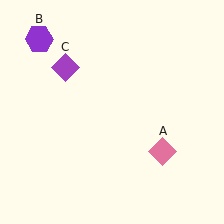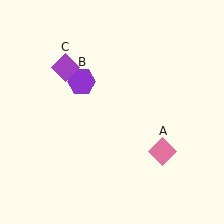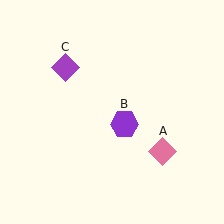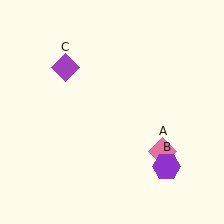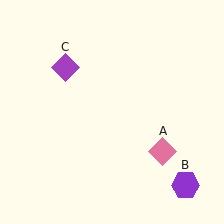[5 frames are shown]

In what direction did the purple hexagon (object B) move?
The purple hexagon (object B) moved down and to the right.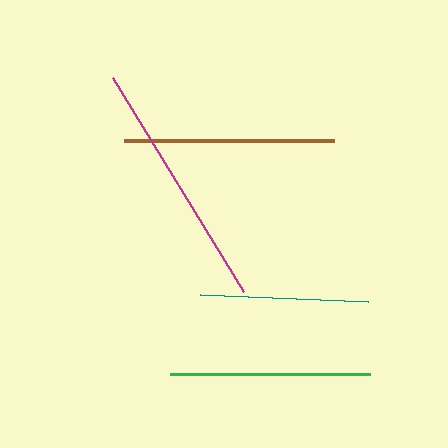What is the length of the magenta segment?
The magenta segment is approximately 251 pixels long.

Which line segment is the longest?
The magenta line is the longest at approximately 251 pixels.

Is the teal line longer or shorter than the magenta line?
The magenta line is longer than the teal line.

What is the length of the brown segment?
The brown segment is approximately 210 pixels long.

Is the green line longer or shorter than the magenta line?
The magenta line is longer than the green line.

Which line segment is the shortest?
The teal line is the shortest at approximately 169 pixels.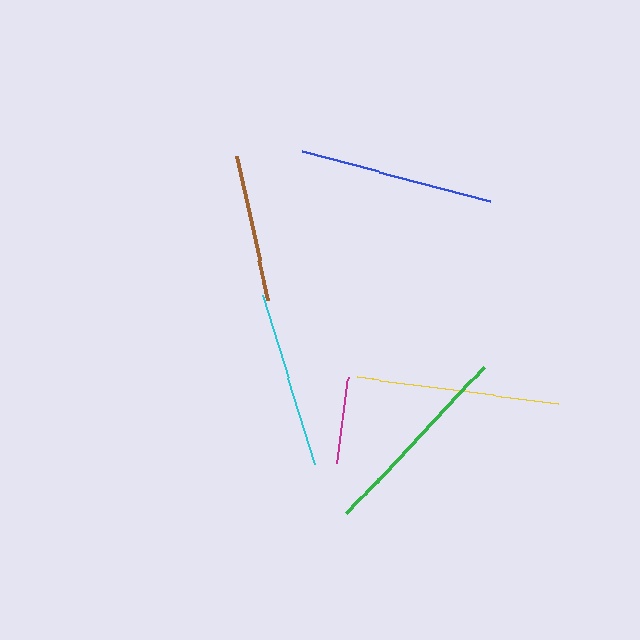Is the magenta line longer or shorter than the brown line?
The brown line is longer than the magenta line.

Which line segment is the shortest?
The magenta line is the shortest at approximately 86 pixels.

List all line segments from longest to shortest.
From longest to shortest: yellow, green, blue, cyan, brown, magenta.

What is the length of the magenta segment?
The magenta segment is approximately 86 pixels long.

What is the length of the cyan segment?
The cyan segment is approximately 177 pixels long.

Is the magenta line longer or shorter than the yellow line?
The yellow line is longer than the magenta line.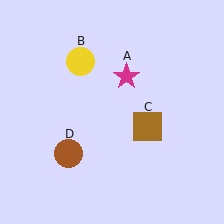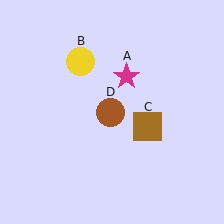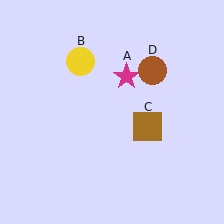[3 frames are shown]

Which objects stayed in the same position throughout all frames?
Magenta star (object A) and yellow circle (object B) and brown square (object C) remained stationary.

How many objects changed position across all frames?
1 object changed position: brown circle (object D).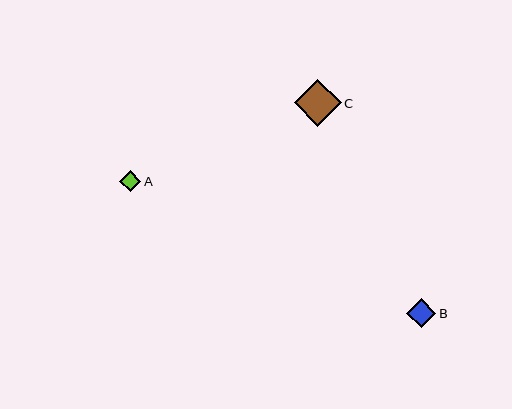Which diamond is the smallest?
Diamond A is the smallest with a size of approximately 21 pixels.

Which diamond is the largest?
Diamond C is the largest with a size of approximately 47 pixels.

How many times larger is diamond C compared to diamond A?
Diamond C is approximately 2.3 times the size of diamond A.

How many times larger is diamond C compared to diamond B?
Diamond C is approximately 1.6 times the size of diamond B.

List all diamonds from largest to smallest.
From largest to smallest: C, B, A.